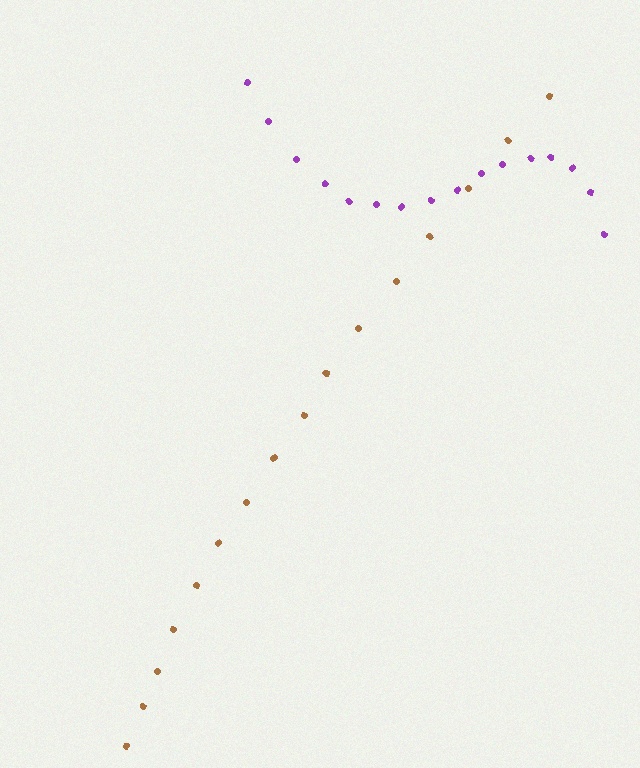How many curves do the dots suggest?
There are 2 distinct paths.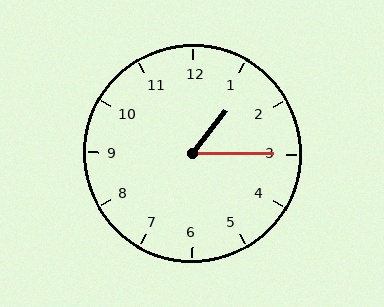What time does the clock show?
1:15.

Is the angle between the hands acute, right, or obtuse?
It is acute.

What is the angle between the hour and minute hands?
Approximately 52 degrees.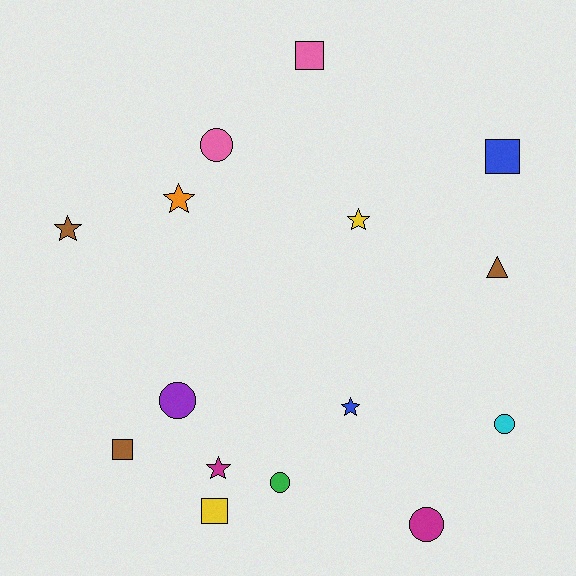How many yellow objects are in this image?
There are 2 yellow objects.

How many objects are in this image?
There are 15 objects.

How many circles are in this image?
There are 5 circles.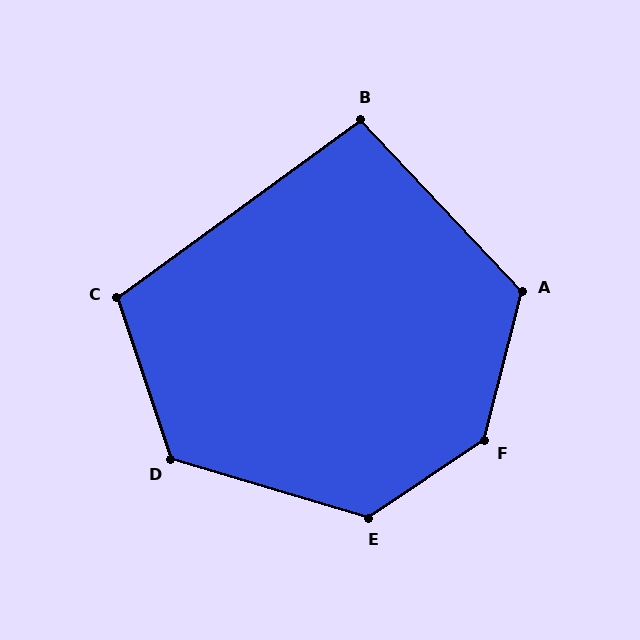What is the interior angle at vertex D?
Approximately 125 degrees (obtuse).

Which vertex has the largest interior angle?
F, at approximately 138 degrees.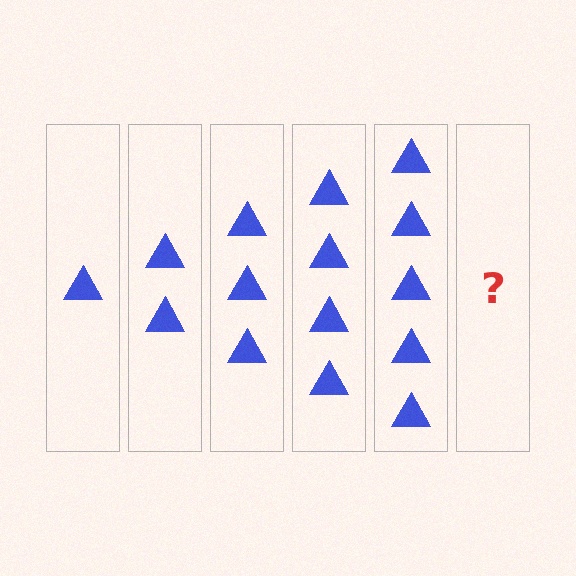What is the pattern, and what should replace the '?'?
The pattern is that each step adds one more triangle. The '?' should be 6 triangles.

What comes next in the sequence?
The next element should be 6 triangles.